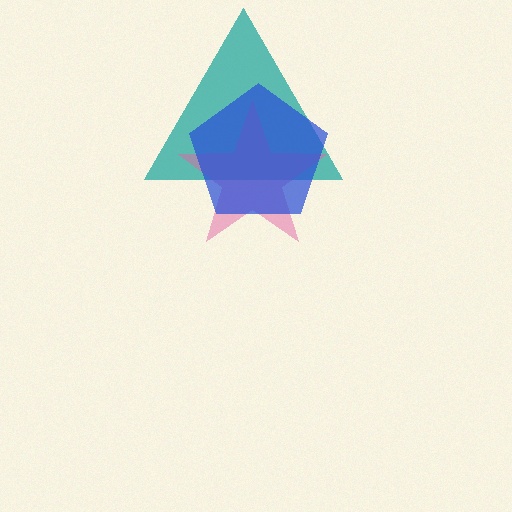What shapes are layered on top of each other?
The layered shapes are: a teal triangle, a pink star, a blue pentagon.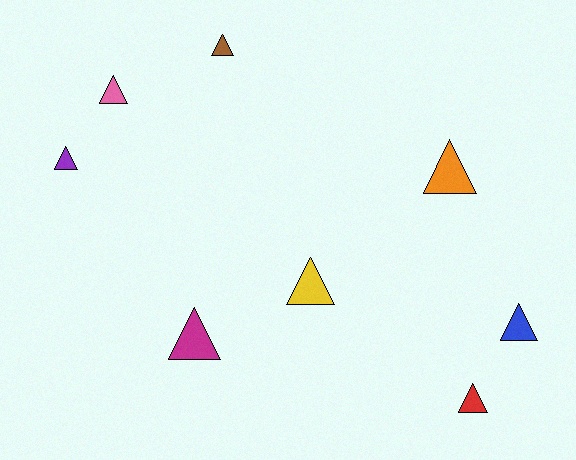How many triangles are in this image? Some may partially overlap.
There are 8 triangles.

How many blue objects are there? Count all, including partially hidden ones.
There is 1 blue object.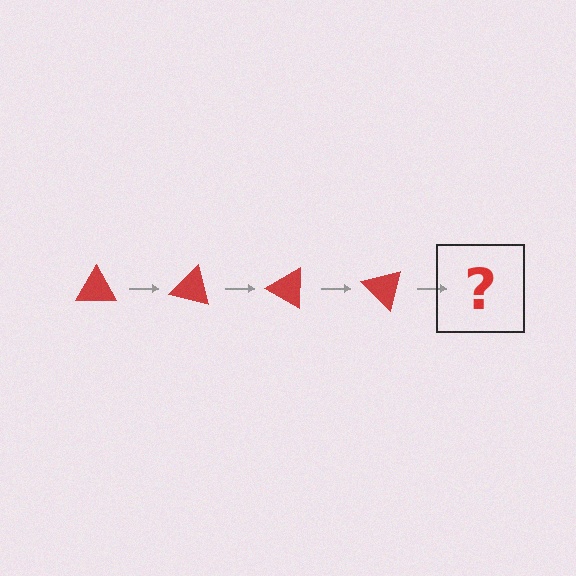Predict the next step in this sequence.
The next step is a red triangle rotated 60 degrees.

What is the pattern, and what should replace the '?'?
The pattern is that the triangle rotates 15 degrees each step. The '?' should be a red triangle rotated 60 degrees.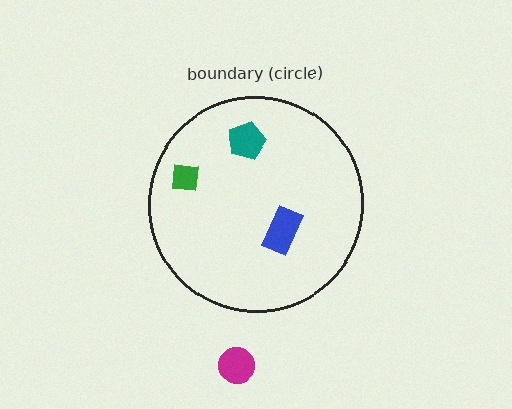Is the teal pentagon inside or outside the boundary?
Inside.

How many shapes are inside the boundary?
3 inside, 1 outside.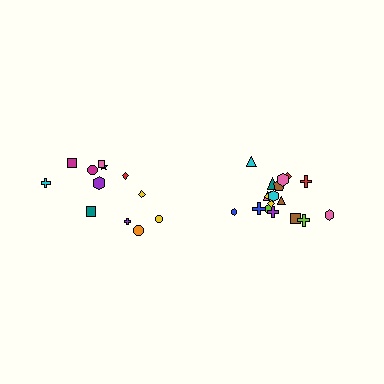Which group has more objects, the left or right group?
The right group.